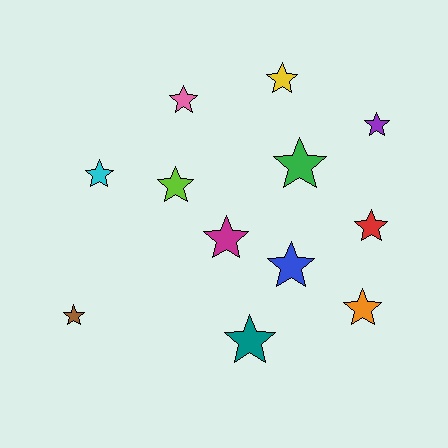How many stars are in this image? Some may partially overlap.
There are 12 stars.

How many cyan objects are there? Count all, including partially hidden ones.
There is 1 cyan object.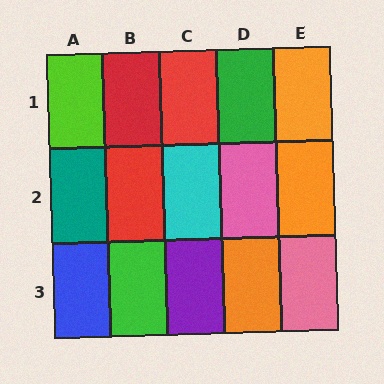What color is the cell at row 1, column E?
Orange.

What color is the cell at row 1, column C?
Red.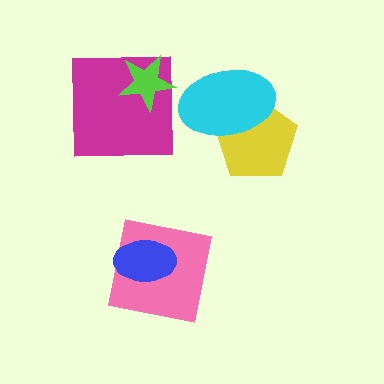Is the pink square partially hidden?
Yes, it is partially covered by another shape.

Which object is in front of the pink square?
The blue ellipse is in front of the pink square.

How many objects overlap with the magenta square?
1 object overlaps with the magenta square.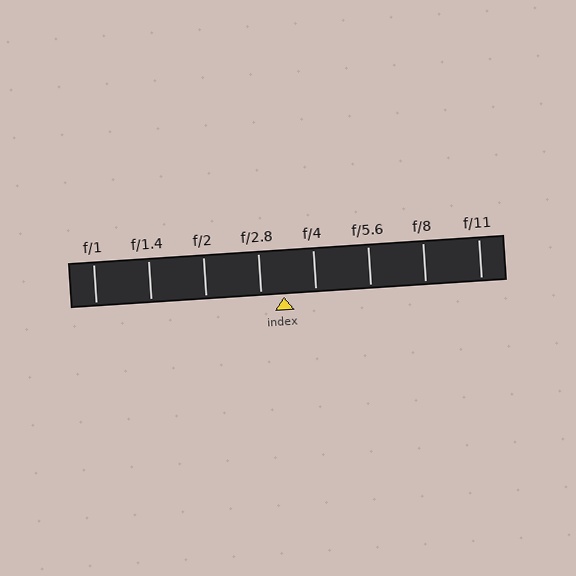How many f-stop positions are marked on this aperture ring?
There are 8 f-stop positions marked.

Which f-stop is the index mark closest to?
The index mark is closest to f/2.8.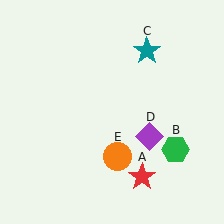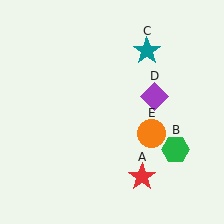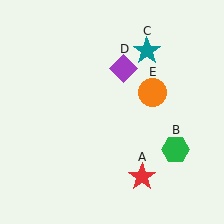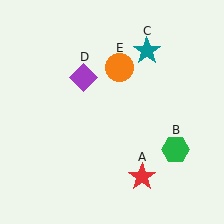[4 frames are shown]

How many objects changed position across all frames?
2 objects changed position: purple diamond (object D), orange circle (object E).